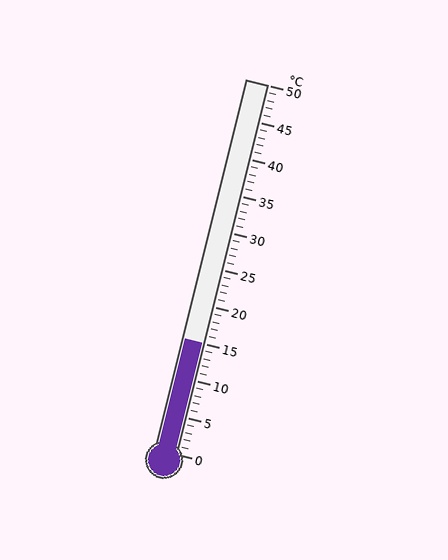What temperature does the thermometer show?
The thermometer shows approximately 15°C.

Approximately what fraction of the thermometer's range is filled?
The thermometer is filled to approximately 30% of its range.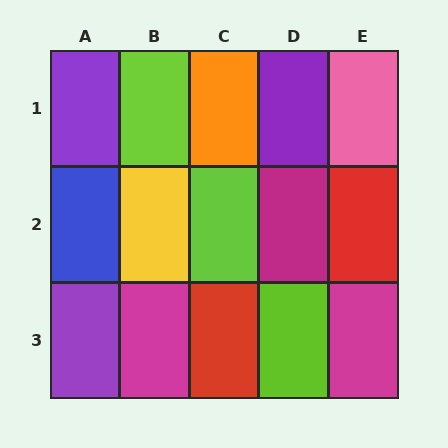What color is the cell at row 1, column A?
Purple.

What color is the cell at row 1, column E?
Pink.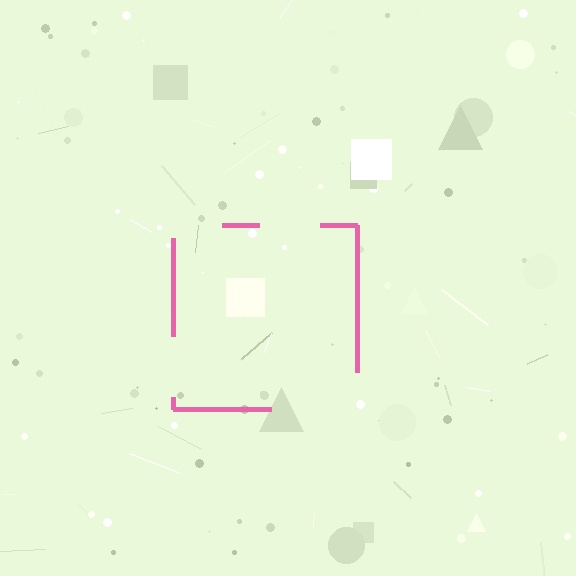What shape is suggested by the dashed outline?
The dashed outline suggests a square.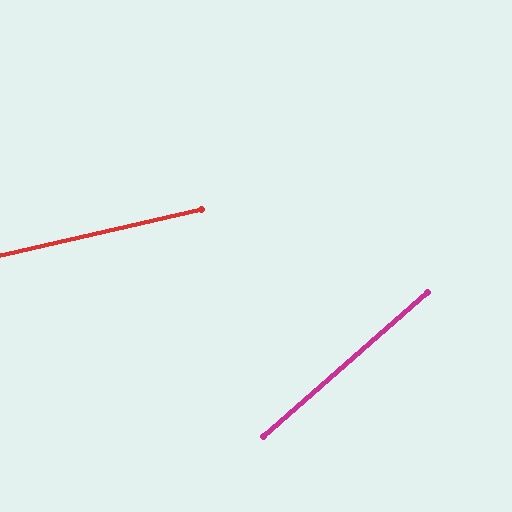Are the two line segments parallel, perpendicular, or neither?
Neither parallel nor perpendicular — they differ by about 28°.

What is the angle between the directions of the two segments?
Approximately 28 degrees.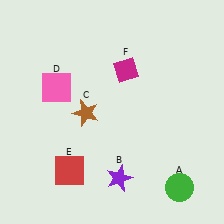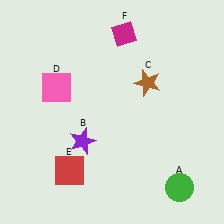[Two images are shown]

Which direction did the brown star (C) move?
The brown star (C) moved right.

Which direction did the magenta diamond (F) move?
The magenta diamond (F) moved up.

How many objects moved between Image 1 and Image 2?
3 objects moved between the two images.